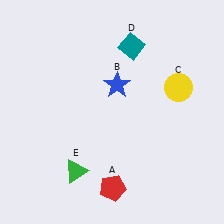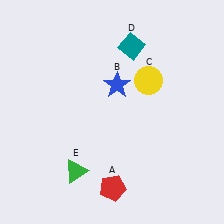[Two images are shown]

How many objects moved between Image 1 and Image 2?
1 object moved between the two images.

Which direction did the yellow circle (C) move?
The yellow circle (C) moved left.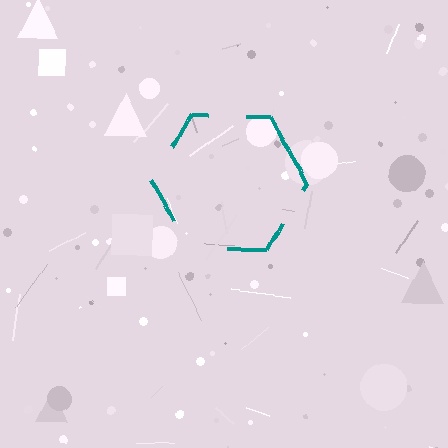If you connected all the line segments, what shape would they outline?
They would outline a hexagon.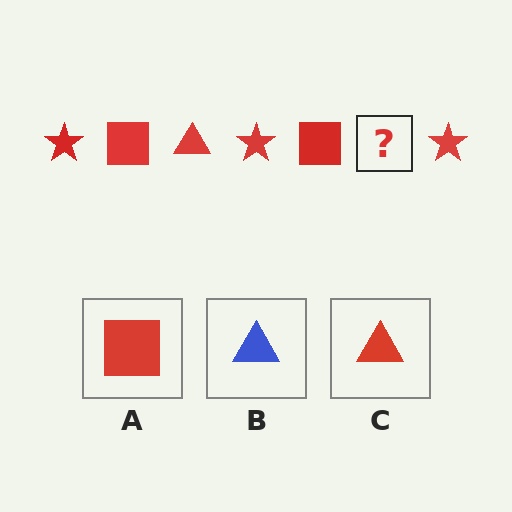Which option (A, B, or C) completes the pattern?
C.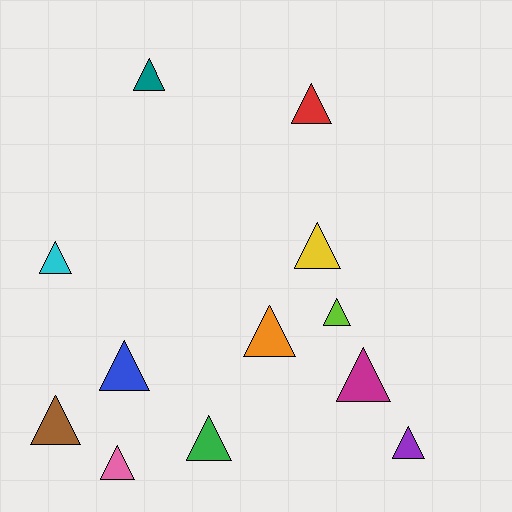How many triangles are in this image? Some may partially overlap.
There are 12 triangles.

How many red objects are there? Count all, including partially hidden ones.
There is 1 red object.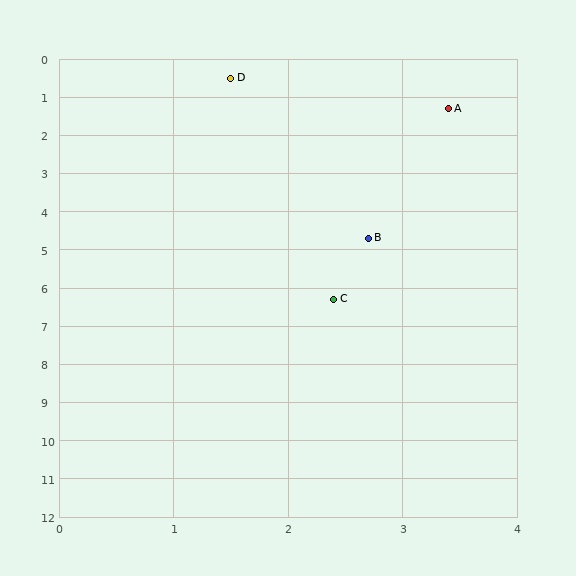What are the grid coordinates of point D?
Point D is at approximately (1.5, 0.5).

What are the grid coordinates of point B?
Point B is at approximately (2.7, 4.7).